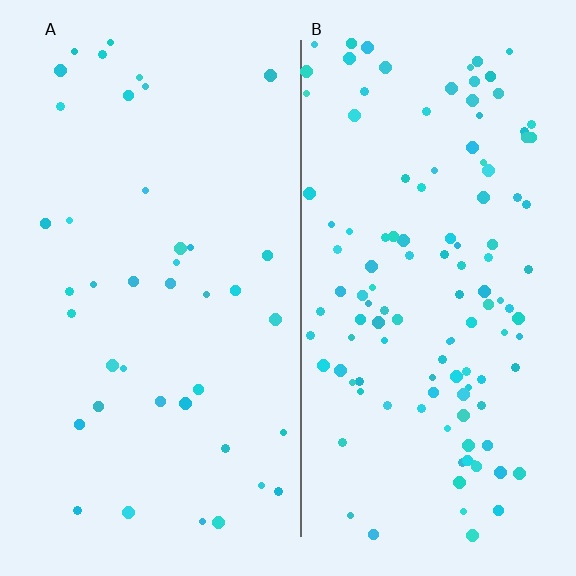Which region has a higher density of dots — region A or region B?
B (the right).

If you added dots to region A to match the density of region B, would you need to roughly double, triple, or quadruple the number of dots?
Approximately triple.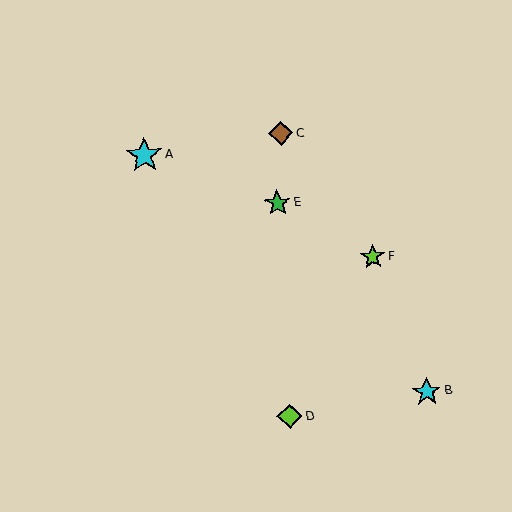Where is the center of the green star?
The center of the green star is at (277, 203).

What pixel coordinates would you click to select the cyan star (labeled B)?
Click at (427, 392) to select the cyan star B.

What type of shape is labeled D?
Shape D is a lime diamond.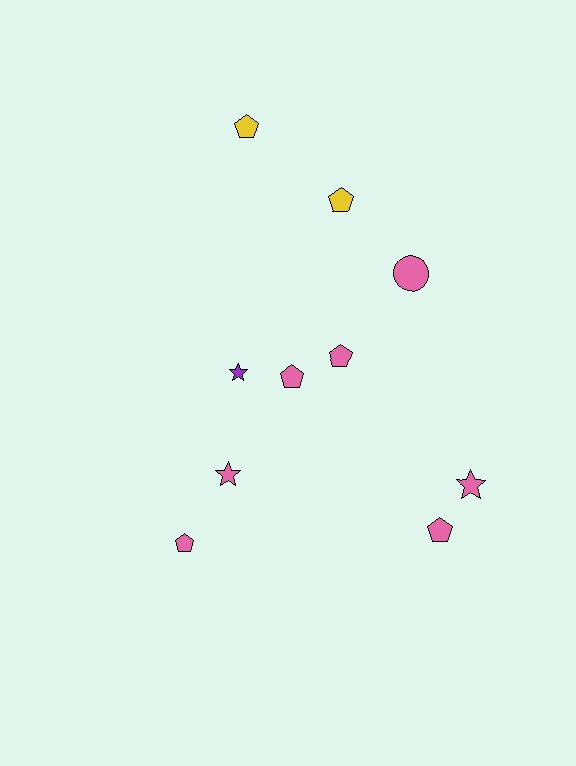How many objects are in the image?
There are 10 objects.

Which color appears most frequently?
Pink, with 7 objects.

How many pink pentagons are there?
There are 4 pink pentagons.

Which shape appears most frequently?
Pentagon, with 6 objects.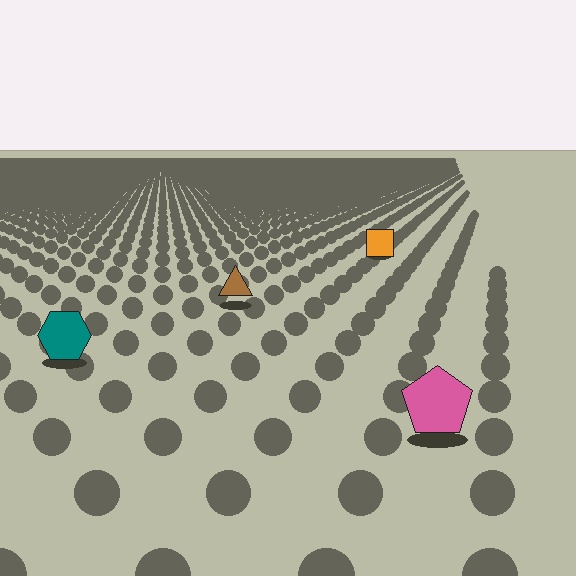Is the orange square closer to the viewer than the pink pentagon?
No. The pink pentagon is closer — you can tell from the texture gradient: the ground texture is coarser near it.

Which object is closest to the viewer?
The pink pentagon is closest. The texture marks near it are larger and more spread out.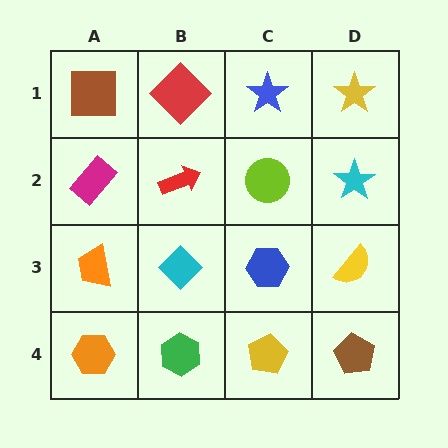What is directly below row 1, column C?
A lime circle.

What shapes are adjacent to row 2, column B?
A red diamond (row 1, column B), a cyan diamond (row 3, column B), a magenta rectangle (row 2, column A), a lime circle (row 2, column C).